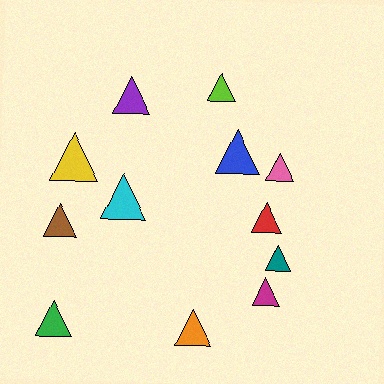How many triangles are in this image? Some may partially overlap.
There are 12 triangles.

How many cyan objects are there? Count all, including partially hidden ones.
There is 1 cyan object.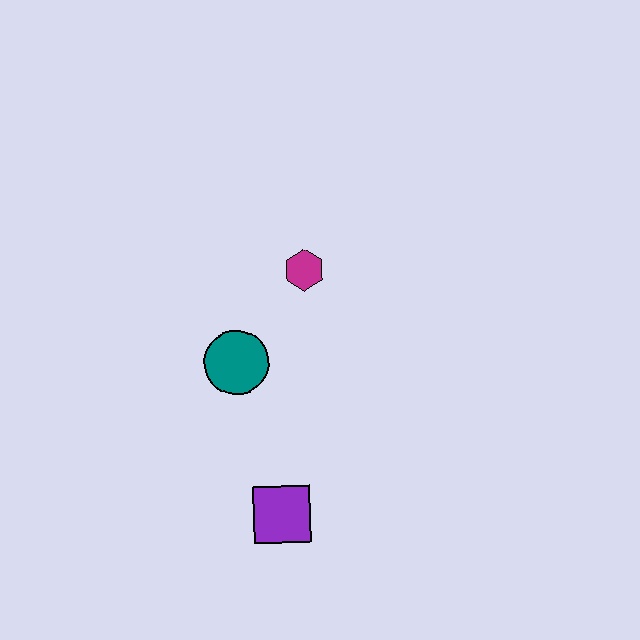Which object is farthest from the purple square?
The magenta hexagon is farthest from the purple square.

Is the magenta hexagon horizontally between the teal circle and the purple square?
No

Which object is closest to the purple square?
The teal circle is closest to the purple square.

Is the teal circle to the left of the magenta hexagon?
Yes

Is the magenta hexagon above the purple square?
Yes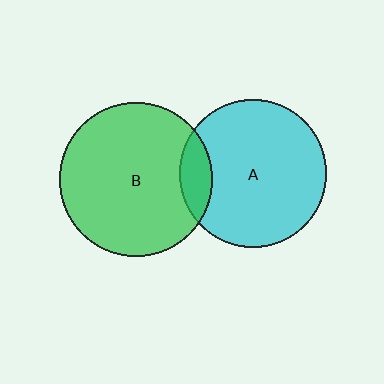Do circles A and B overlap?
Yes.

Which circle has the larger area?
Circle B (green).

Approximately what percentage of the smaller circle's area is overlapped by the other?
Approximately 15%.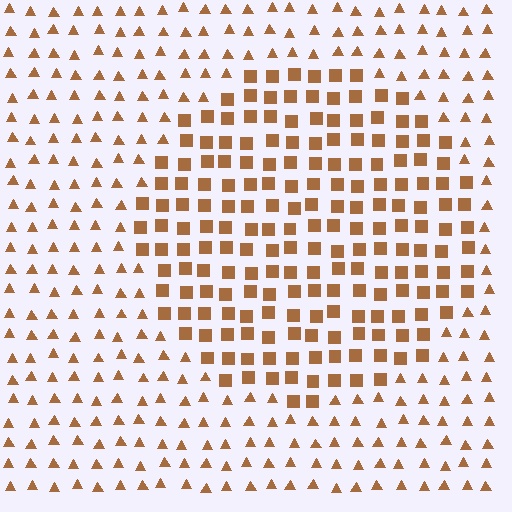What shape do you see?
I see a circle.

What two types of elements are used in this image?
The image uses squares inside the circle region and triangles outside it.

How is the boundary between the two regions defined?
The boundary is defined by a change in element shape: squares inside vs. triangles outside. All elements share the same color and spacing.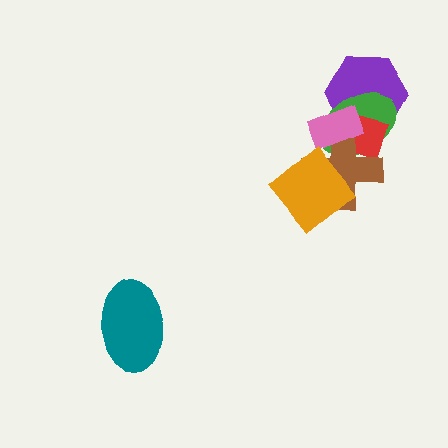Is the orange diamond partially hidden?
No, no other shape covers it.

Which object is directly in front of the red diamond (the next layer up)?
The brown cross is directly in front of the red diamond.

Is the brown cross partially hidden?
Yes, it is partially covered by another shape.